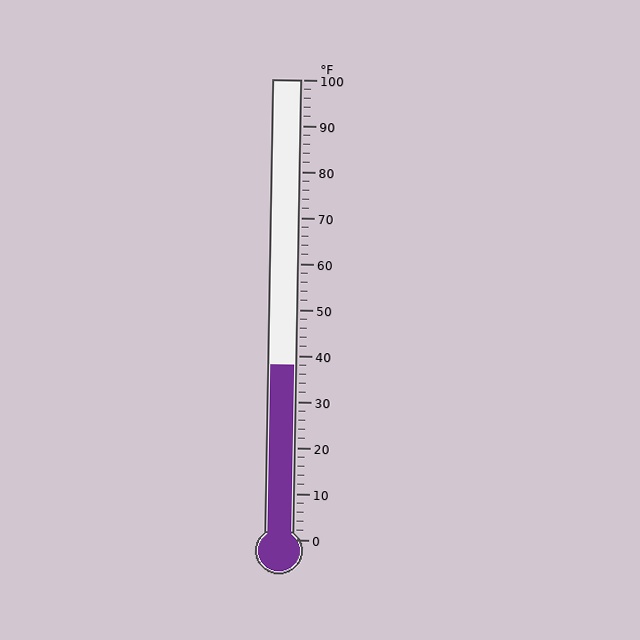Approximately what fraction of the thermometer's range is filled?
The thermometer is filled to approximately 40% of its range.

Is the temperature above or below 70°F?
The temperature is below 70°F.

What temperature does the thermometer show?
The thermometer shows approximately 38°F.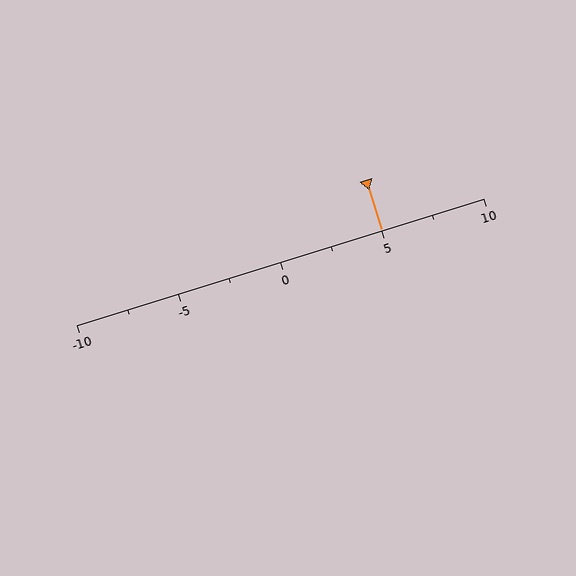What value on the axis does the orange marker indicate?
The marker indicates approximately 5.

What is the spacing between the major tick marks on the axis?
The major ticks are spaced 5 apart.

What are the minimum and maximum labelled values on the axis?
The axis runs from -10 to 10.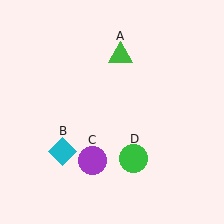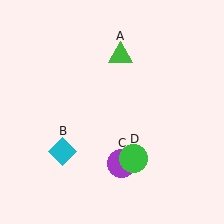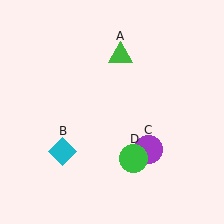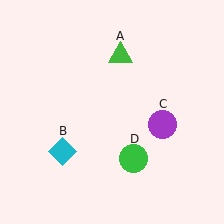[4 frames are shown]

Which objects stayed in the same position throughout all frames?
Green triangle (object A) and cyan diamond (object B) and green circle (object D) remained stationary.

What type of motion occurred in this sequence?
The purple circle (object C) rotated counterclockwise around the center of the scene.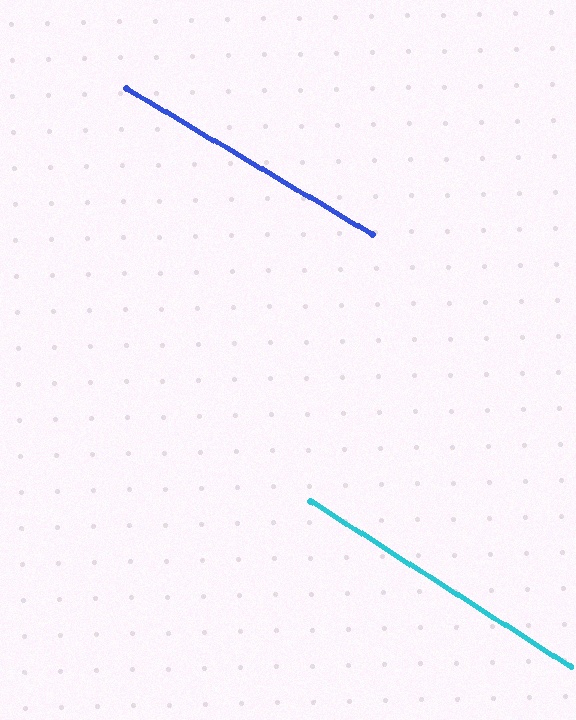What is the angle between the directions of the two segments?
Approximately 2 degrees.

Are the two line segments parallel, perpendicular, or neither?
Parallel — their directions differ by only 1.7°.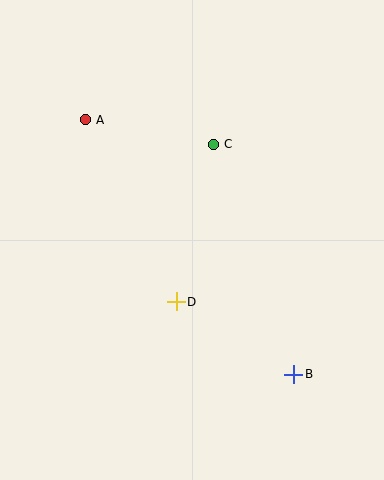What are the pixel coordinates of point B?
Point B is at (294, 374).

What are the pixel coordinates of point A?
Point A is at (85, 120).